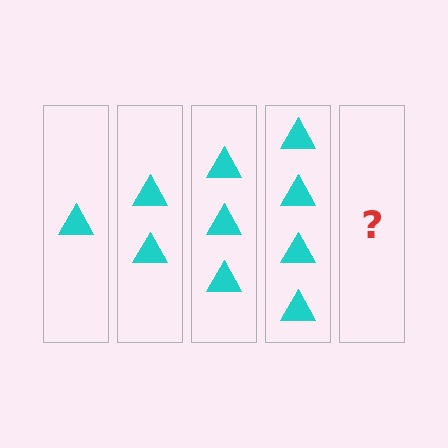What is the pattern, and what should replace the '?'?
The pattern is that each step adds one more triangle. The '?' should be 5 triangles.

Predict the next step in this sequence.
The next step is 5 triangles.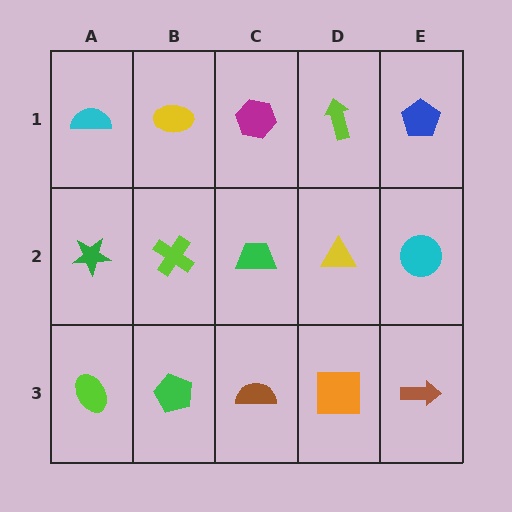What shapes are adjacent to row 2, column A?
A cyan semicircle (row 1, column A), a lime ellipse (row 3, column A), a lime cross (row 2, column B).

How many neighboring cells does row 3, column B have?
3.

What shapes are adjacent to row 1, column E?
A cyan circle (row 2, column E), a lime arrow (row 1, column D).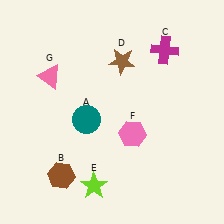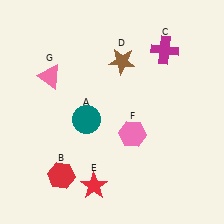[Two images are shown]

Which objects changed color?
B changed from brown to red. E changed from lime to red.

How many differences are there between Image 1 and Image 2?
There are 2 differences between the two images.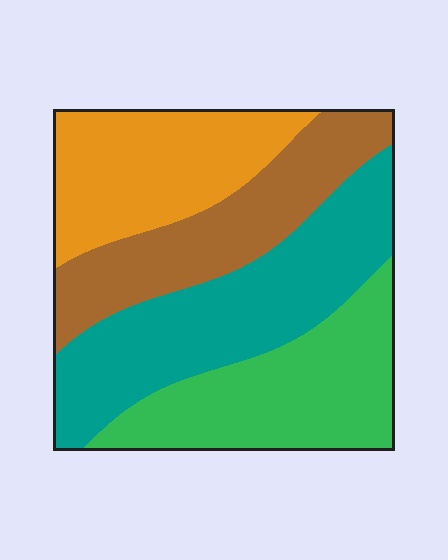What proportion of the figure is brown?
Brown covers roughly 20% of the figure.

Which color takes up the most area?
Teal, at roughly 30%.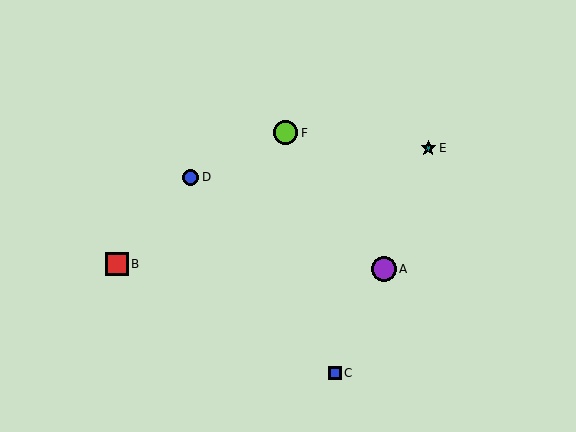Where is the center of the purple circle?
The center of the purple circle is at (384, 269).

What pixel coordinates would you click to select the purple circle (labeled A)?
Click at (384, 269) to select the purple circle A.